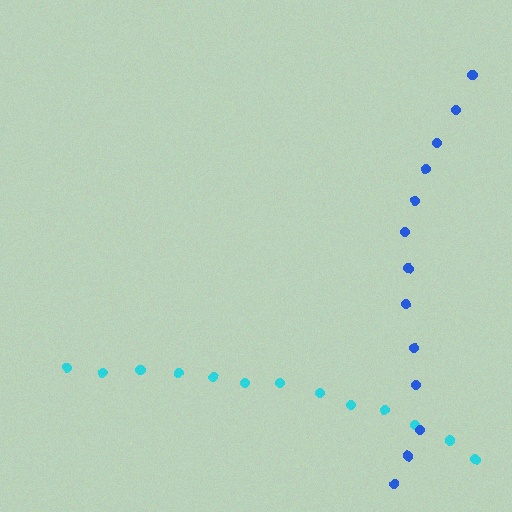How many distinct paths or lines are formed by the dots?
There are 2 distinct paths.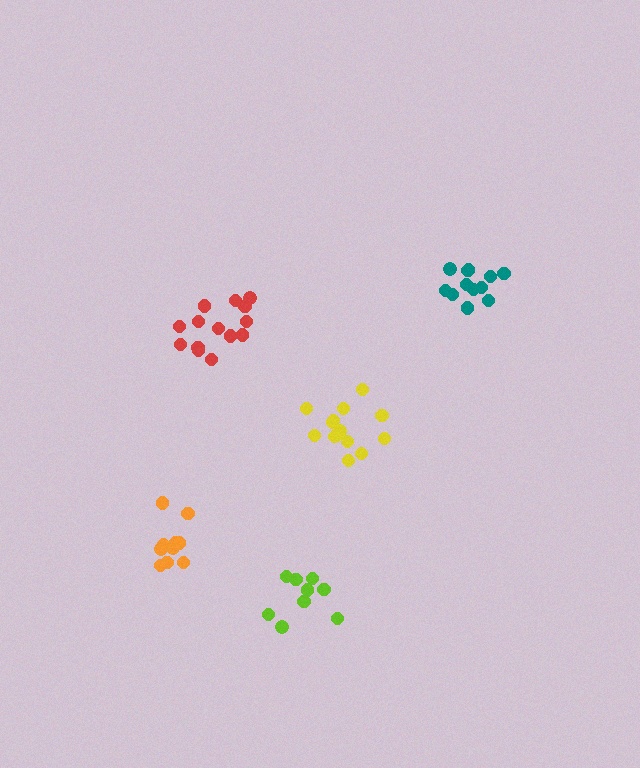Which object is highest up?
The teal cluster is topmost.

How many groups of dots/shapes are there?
There are 5 groups.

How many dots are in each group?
Group 1: 14 dots, Group 2: 12 dots, Group 3: 14 dots, Group 4: 10 dots, Group 5: 9 dots (59 total).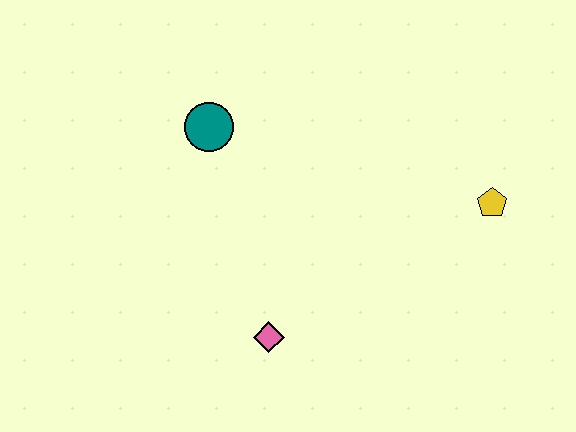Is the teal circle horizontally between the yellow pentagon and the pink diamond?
No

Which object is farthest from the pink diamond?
The yellow pentagon is farthest from the pink diamond.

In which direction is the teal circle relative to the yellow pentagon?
The teal circle is to the left of the yellow pentagon.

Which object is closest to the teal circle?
The pink diamond is closest to the teal circle.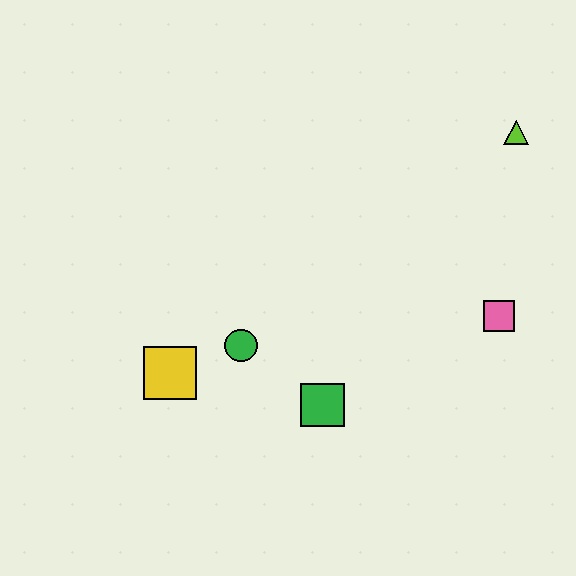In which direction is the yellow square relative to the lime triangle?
The yellow square is to the left of the lime triangle.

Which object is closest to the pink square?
The lime triangle is closest to the pink square.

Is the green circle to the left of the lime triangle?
Yes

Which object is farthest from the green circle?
The lime triangle is farthest from the green circle.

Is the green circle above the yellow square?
Yes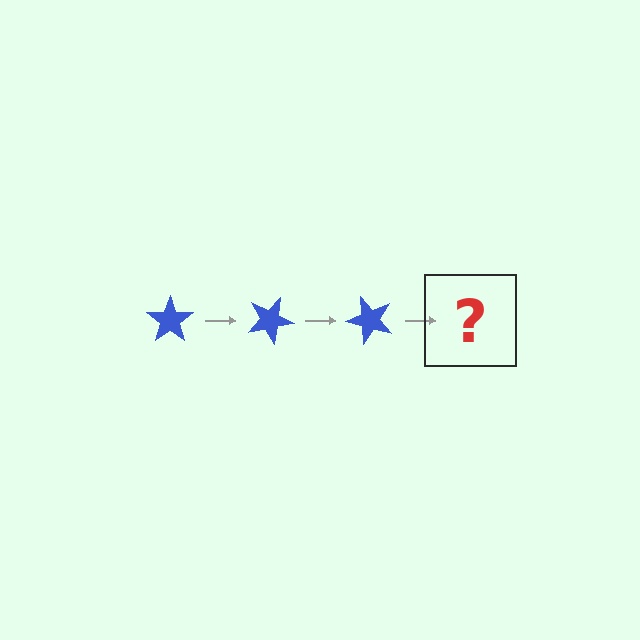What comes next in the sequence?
The next element should be a blue star rotated 75 degrees.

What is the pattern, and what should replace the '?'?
The pattern is that the star rotates 25 degrees each step. The '?' should be a blue star rotated 75 degrees.